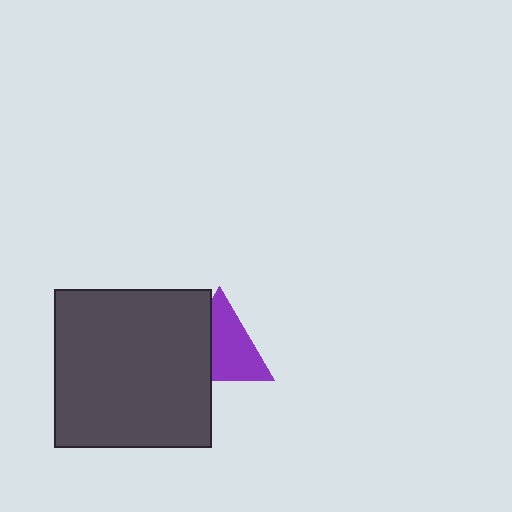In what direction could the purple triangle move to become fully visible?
The purple triangle could move right. That would shift it out from behind the dark gray square entirely.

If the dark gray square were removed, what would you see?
You would see the complete purple triangle.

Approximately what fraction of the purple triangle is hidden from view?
Roughly 36% of the purple triangle is hidden behind the dark gray square.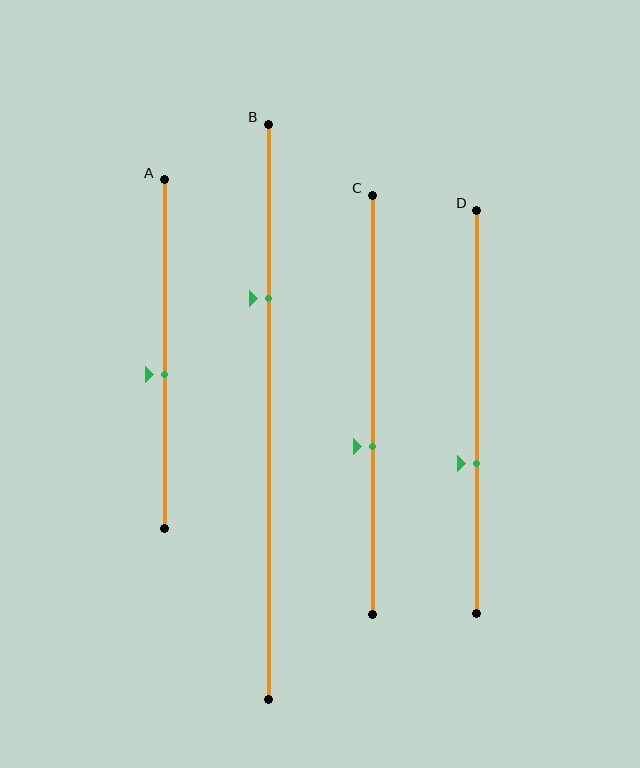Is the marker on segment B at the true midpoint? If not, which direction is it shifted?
No, the marker on segment B is shifted upward by about 20% of the segment length.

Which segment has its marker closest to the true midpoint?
Segment A has its marker closest to the true midpoint.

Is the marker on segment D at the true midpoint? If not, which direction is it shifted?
No, the marker on segment D is shifted downward by about 13% of the segment length.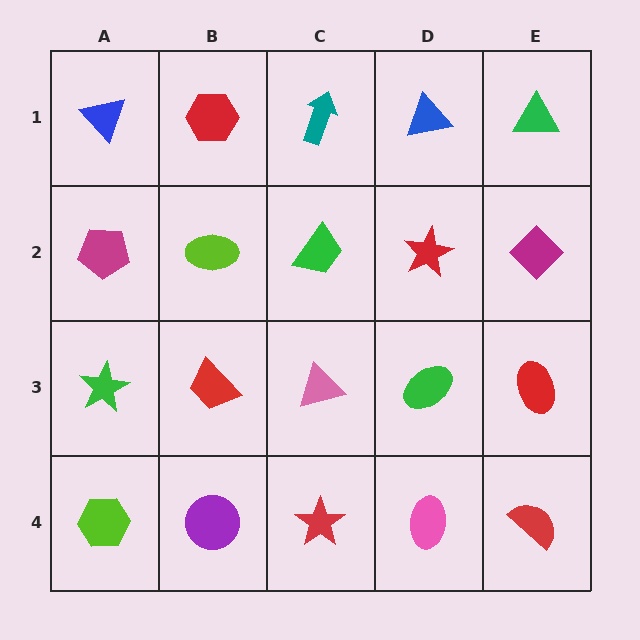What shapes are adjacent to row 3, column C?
A green trapezoid (row 2, column C), a red star (row 4, column C), a red trapezoid (row 3, column B), a green ellipse (row 3, column D).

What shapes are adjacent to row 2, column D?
A blue triangle (row 1, column D), a green ellipse (row 3, column D), a green trapezoid (row 2, column C), a magenta diamond (row 2, column E).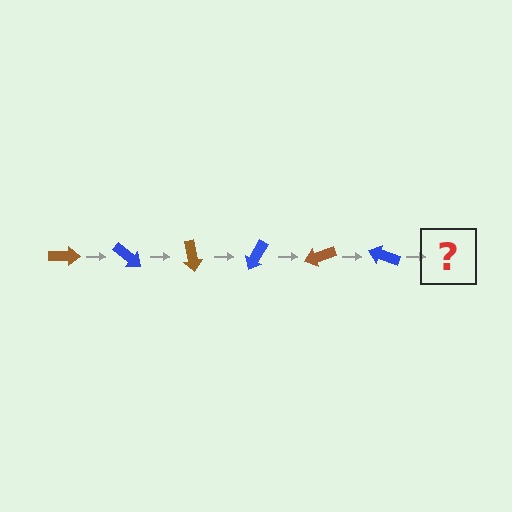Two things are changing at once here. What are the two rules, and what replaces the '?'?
The two rules are that it rotates 40 degrees each step and the color cycles through brown and blue. The '?' should be a brown arrow, rotated 240 degrees from the start.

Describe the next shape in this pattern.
It should be a brown arrow, rotated 240 degrees from the start.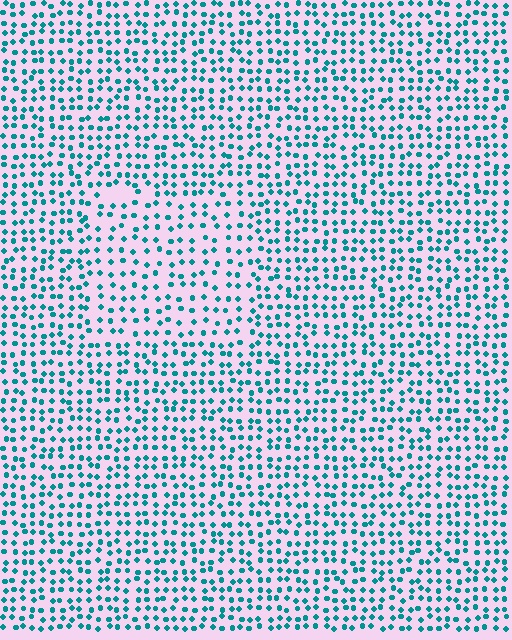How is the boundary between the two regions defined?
The boundary is defined by a change in element density (approximately 1.5x ratio). All elements are the same color, size, and shape.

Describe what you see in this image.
The image contains small teal elements arranged at two different densities. A rectangle-shaped region is visible where the elements are less densely packed than the surrounding area.